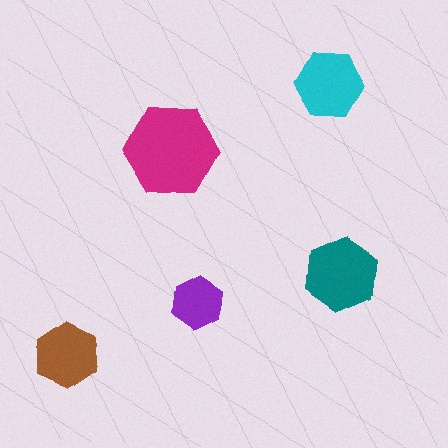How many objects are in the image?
There are 5 objects in the image.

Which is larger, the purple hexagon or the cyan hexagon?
The cyan one.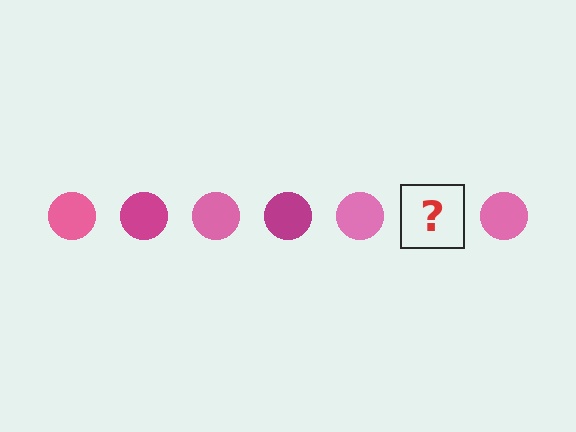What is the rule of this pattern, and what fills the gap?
The rule is that the pattern cycles through pink, magenta circles. The gap should be filled with a magenta circle.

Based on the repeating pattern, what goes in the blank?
The blank should be a magenta circle.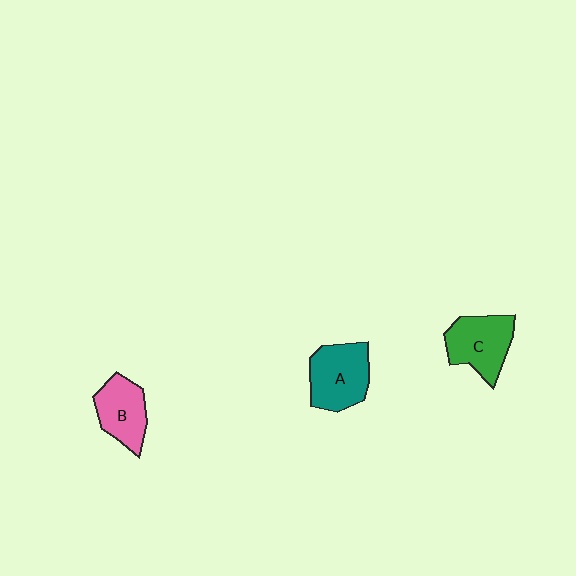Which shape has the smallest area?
Shape B (pink).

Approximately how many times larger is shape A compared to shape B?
Approximately 1.2 times.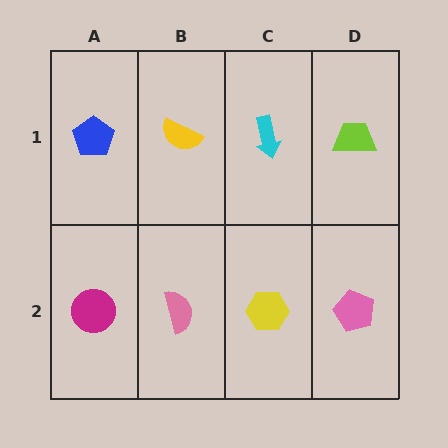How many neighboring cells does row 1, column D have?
2.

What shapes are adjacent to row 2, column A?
A blue pentagon (row 1, column A), a pink semicircle (row 2, column B).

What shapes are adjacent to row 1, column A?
A magenta circle (row 2, column A), a yellow semicircle (row 1, column B).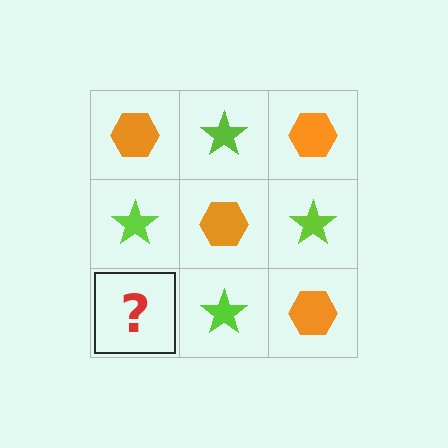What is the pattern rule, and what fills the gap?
The rule is that it alternates orange hexagon and lime star in a checkerboard pattern. The gap should be filled with an orange hexagon.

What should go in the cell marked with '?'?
The missing cell should contain an orange hexagon.